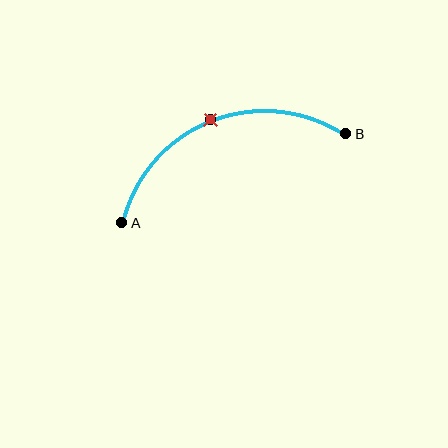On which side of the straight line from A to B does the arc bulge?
The arc bulges above the straight line connecting A and B.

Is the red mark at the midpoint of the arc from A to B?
Yes. The red mark lies on the arc at equal arc-length from both A and B — it is the arc midpoint.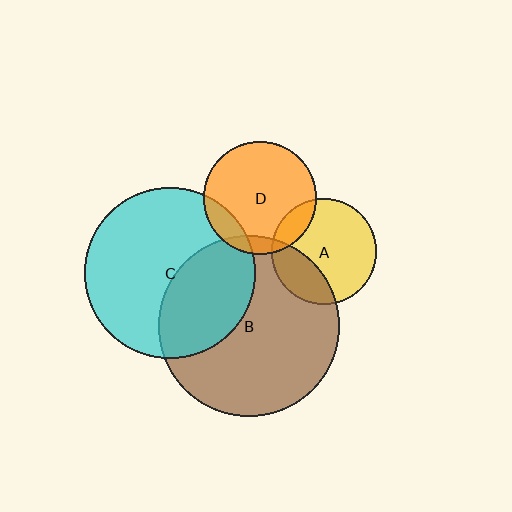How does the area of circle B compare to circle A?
Approximately 3.0 times.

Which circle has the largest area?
Circle B (brown).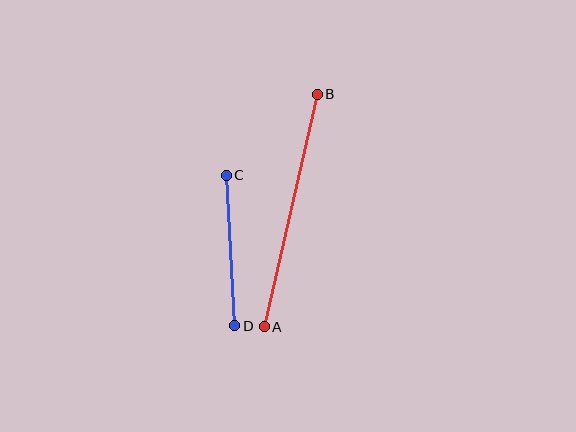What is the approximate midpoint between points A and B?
The midpoint is at approximately (291, 210) pixels.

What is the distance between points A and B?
The distance is approximately 239 pixels.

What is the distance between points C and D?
The distance is approximately 151 pixels.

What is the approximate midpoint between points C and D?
The midpoint is at approximately (231, 250) pixels.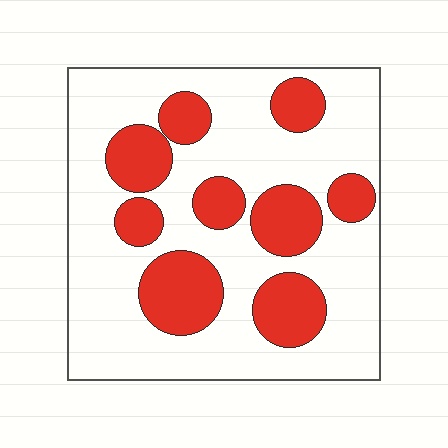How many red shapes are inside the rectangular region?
9.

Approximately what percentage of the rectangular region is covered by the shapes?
Approximately 30%.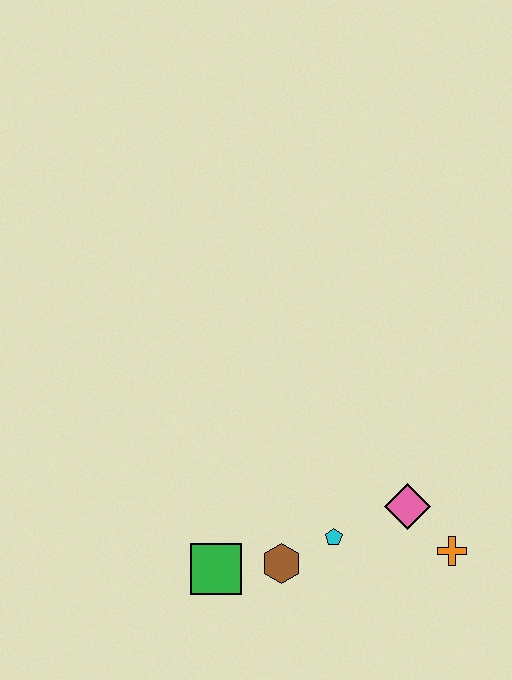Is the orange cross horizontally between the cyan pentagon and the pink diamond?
No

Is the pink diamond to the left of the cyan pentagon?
No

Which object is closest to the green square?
The brown hexagon is closest to the green square.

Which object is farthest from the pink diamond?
The green square is farthest from the pink diamond.